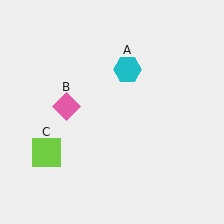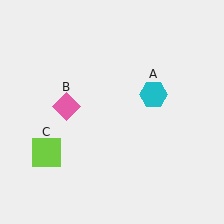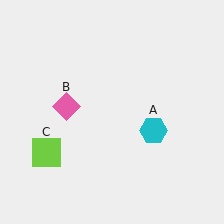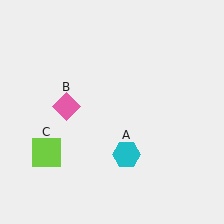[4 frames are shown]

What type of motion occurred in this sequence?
The cyan hexagon (object A) rotated clockwise around the center of the scene.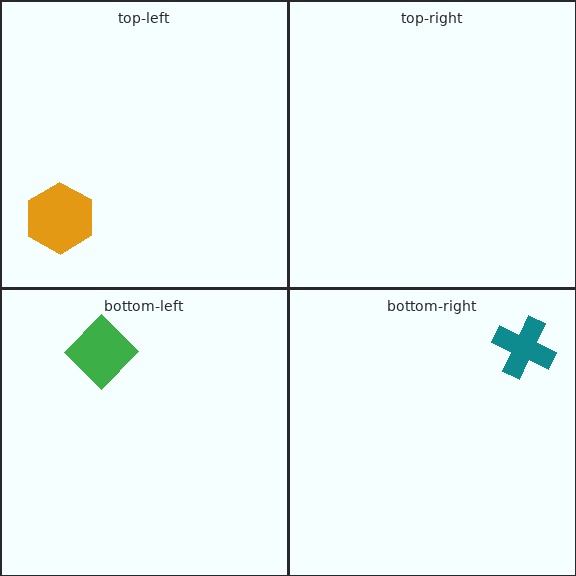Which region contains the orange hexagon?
The top-left region.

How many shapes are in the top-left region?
1.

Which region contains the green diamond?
The bottom-left region.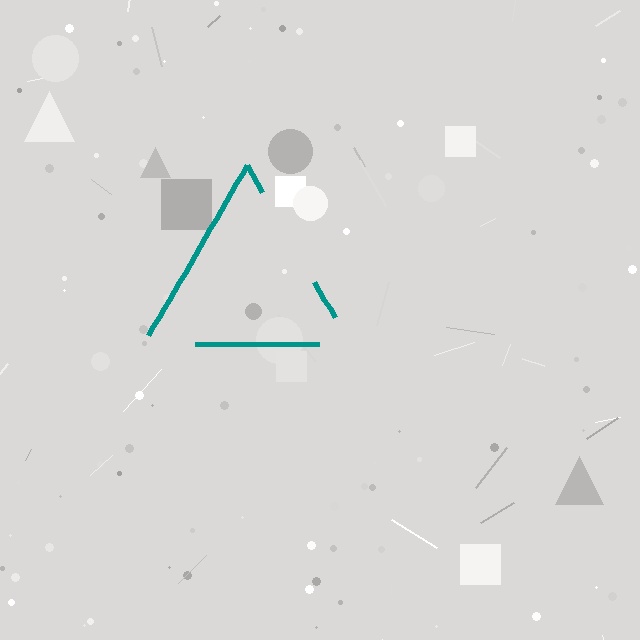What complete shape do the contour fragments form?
The contour fragments form a triangle.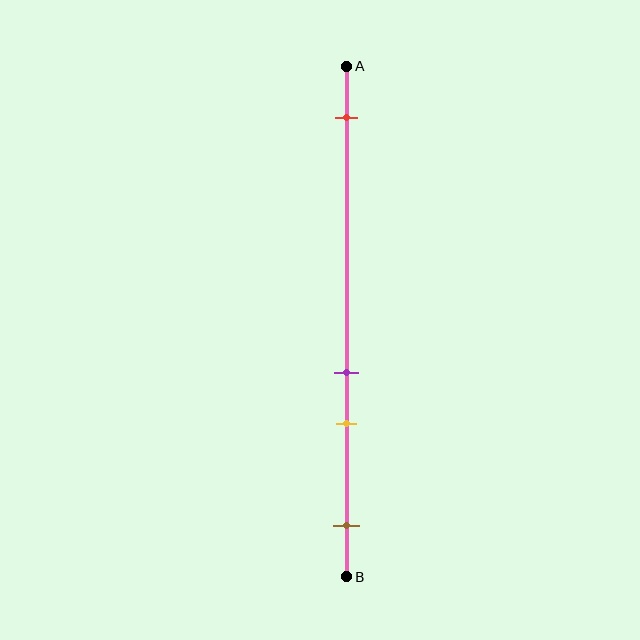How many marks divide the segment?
There are 4 marks dividing the segment.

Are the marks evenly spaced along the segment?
No, the marks are not evenly spaced.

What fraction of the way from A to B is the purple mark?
The purple mark is approximately 60% (0.6) of the way from A to B.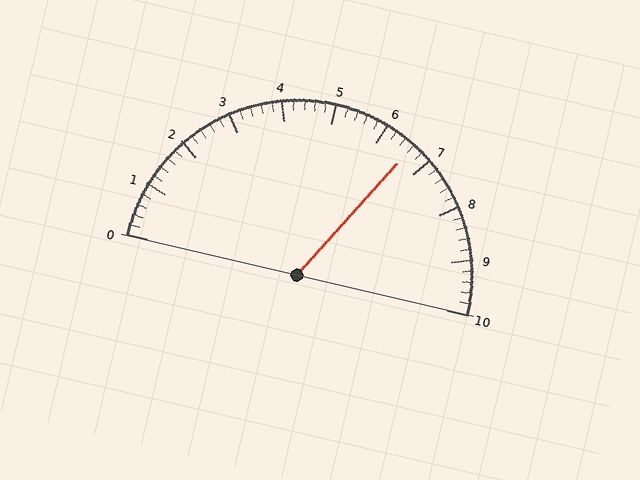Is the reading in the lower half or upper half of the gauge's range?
The reading is in the upper half of the range (0 to 10).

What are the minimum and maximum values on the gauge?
The gauge ranges from 0 to 10.